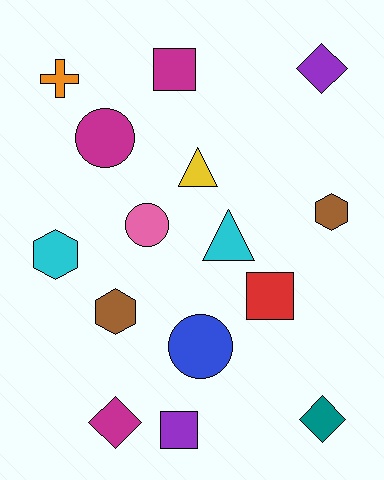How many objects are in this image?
There are 15 objects.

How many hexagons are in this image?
There are 3 hexagons.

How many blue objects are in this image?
There is 1 blue object.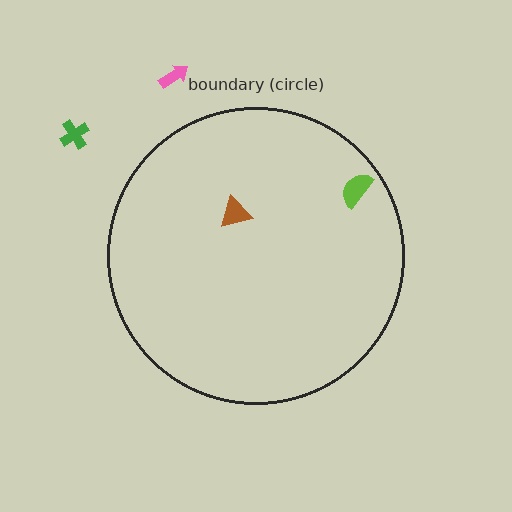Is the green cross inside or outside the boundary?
Outside.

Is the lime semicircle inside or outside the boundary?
Inside.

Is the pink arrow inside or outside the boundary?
Outside.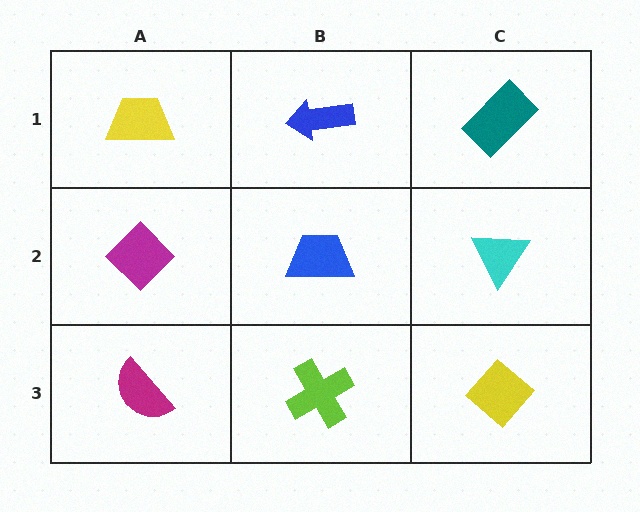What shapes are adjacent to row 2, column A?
A yellow trapezoid (row 1, column A), a magenta semicircle (row 3, column A), a blue trapezoid (row 2, column B).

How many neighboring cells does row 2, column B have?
4.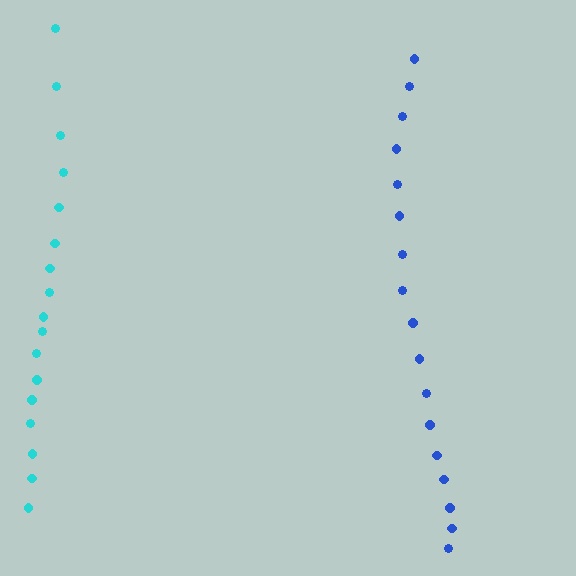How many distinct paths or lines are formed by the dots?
There are 2 distinct paths.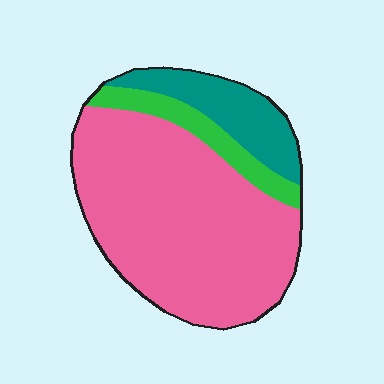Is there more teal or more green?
Teal.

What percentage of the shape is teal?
Teal covers about 15% of the shape.